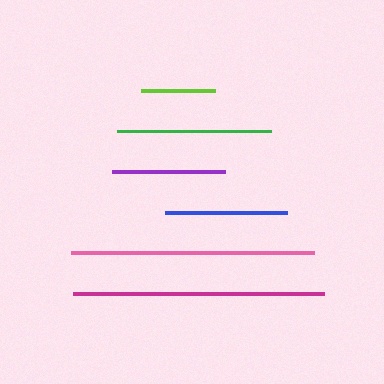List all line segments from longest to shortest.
From longest to shortest: magenta, pink, green, blue, purple, lime.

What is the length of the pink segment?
The pink segment is approximately 243 pixels long.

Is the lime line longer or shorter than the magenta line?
The magenta line is longer than the lime line.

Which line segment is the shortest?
The lime line is the shortest at approximately 74 pixels.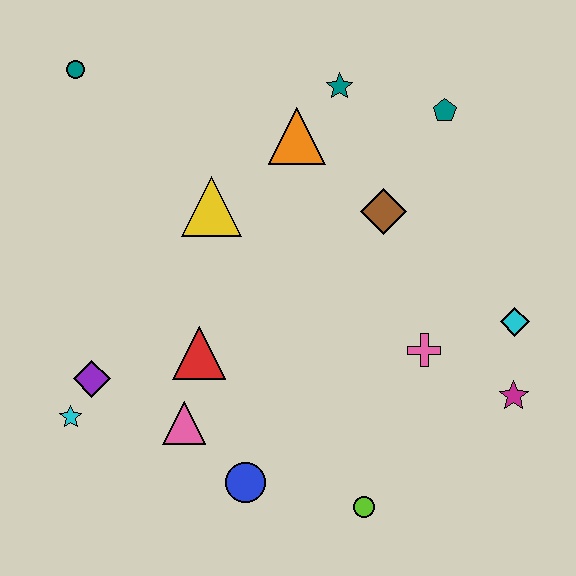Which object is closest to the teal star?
The orange triangle is closest to the teal star.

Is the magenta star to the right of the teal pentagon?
Yes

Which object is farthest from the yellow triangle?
The magenta star is farthest from the yellow triangle.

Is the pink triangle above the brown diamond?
No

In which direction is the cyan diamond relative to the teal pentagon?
The cyan diamond is below the teal pentagon.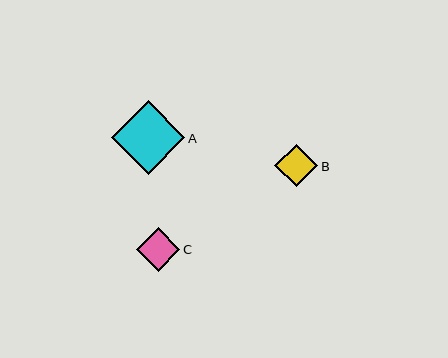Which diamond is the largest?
Diamond A is the largest with a size of approximately 74 pixels.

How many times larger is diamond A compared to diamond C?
Diamond A is approximately 1.7 times the size of diamond C.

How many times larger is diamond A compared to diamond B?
Diamond A is approximately 1.7 times the size of diamond B.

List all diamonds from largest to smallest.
From largest to smallest: A, C, B.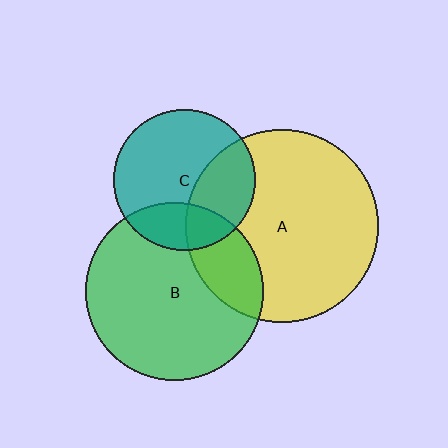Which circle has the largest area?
Circle A (yellow).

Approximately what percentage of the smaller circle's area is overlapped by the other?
Approximately 25%.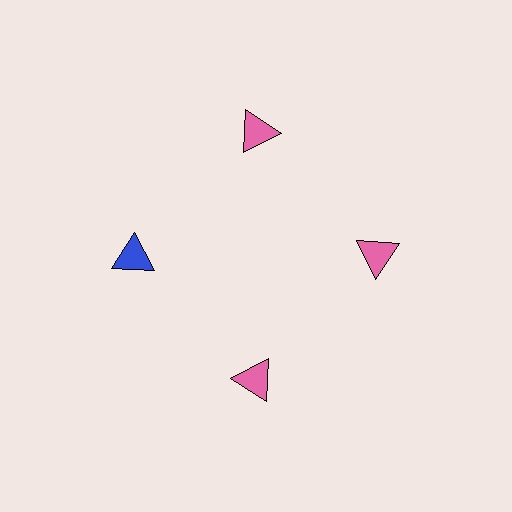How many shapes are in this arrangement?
There are 4 shapes arranged in a ring pattern.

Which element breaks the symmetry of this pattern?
The blue triangle at roughly the 9 o'clock position breaks the symmetry. All other shapes are pink triangles.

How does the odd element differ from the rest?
It has a different color: blue instead of pink.